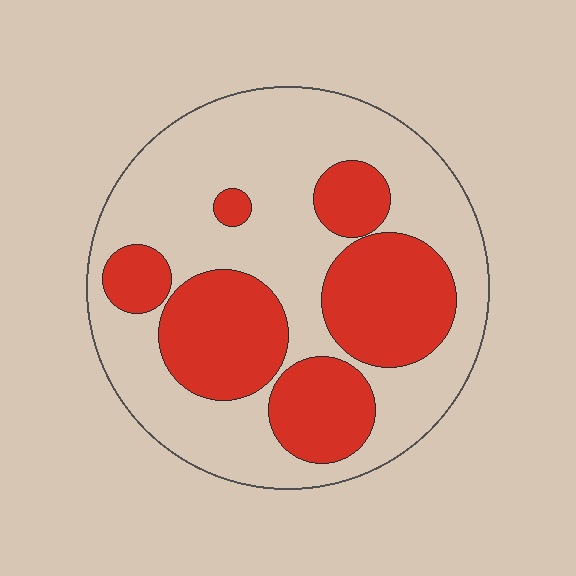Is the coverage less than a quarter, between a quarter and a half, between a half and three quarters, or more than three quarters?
Between a quarter and a half.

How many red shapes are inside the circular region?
6.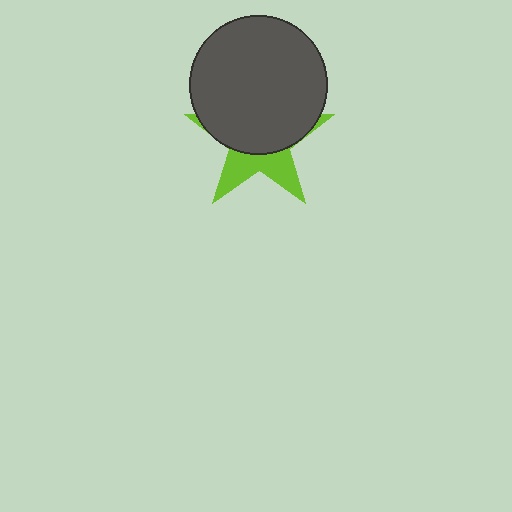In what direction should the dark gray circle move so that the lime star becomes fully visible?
The dark gray circle should move up. That is the shortest direction to clear the overlap and leave the lime star fully visible.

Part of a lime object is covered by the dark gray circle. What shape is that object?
It is a star.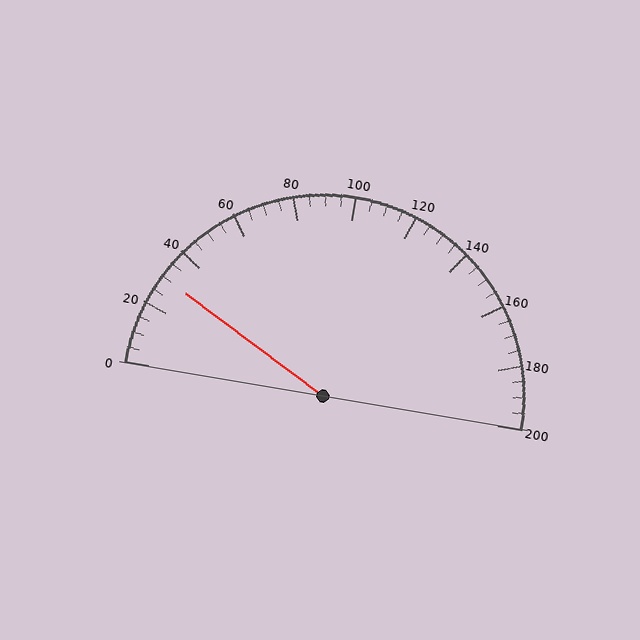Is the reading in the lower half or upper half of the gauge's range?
The reading is in the lower half of the range (0 to 200).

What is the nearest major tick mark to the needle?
The nearest major tick mark is 40.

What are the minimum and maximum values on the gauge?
The gauge ranges from 0 to 200.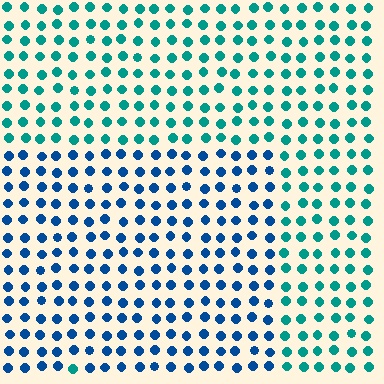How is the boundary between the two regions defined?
The boundary is defined purely by a slight shift in hue (about 38 degrees). Spacing, size, and orientation are identical on both sides.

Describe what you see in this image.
The image is filled with small teal elements in a uniform arrangement. A rectangle-shaped region is visible where the elements are tinted to a slightly different hue, forming a subtle color boundary.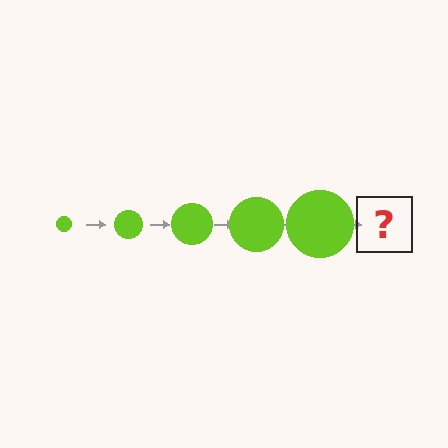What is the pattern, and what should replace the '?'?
The pattern is that the circle gets progressively larger each step. The '?' should be a lime circle, larger than the previous one.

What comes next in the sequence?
The next element should be a lime circle, larger than the previous one.